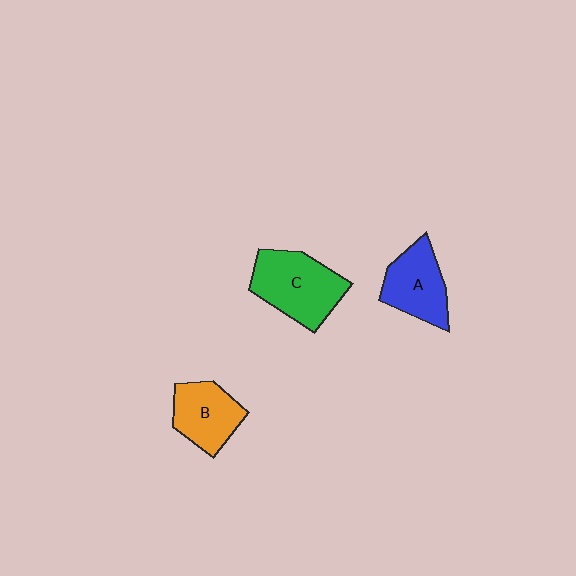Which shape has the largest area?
Shape C (green).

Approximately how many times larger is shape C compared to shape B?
Approximately 1.4 times.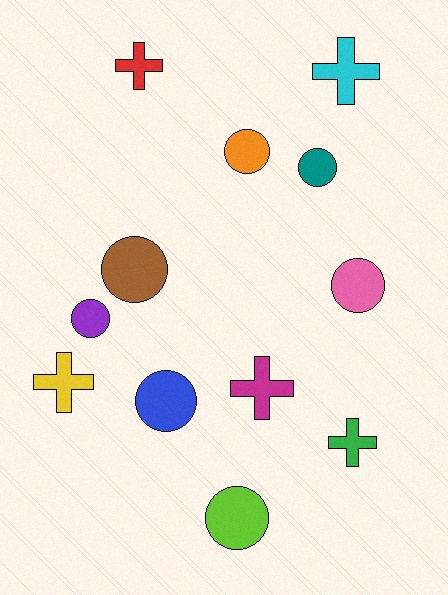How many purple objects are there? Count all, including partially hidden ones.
There is 1 purple object.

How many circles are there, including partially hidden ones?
There are 7 circles.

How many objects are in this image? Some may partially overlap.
There are 12 objects.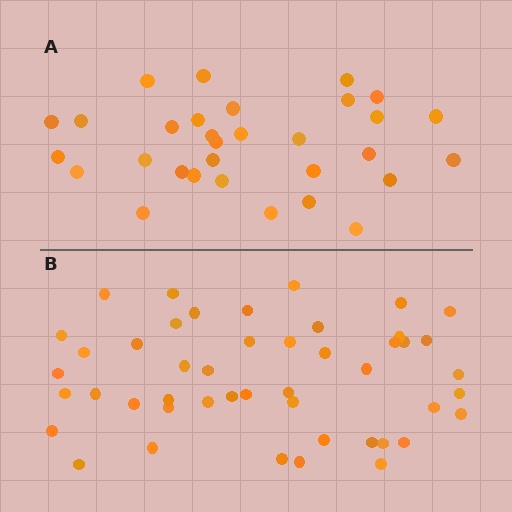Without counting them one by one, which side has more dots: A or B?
Region B (the bottom region) has more dots.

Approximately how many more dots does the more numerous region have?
Region B has approximately 15 more dots than region A.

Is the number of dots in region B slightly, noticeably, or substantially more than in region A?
Region B has substantially more. The ratio is roughly 1.5 to 1.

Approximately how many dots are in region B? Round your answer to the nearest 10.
About 50 dots. (The exact count is 47, which rounds to 50.)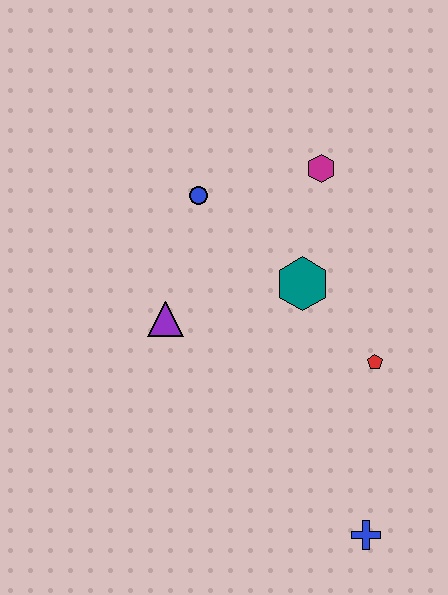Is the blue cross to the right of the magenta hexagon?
Yes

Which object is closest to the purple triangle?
The blue circle is closest to the purple triangle.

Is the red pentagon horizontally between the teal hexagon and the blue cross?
No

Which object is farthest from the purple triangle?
The blue cross is farthest from the purple triangle.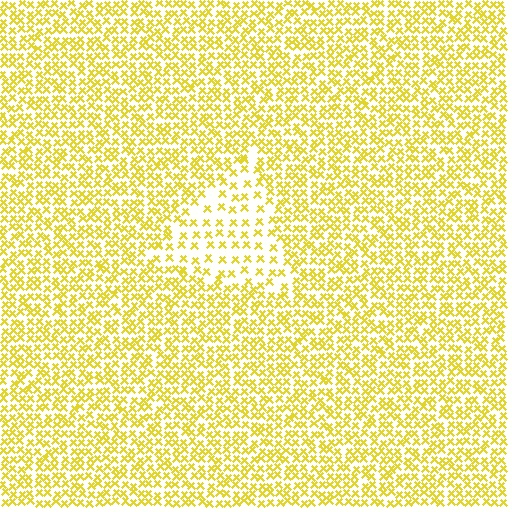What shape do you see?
I see a triangle.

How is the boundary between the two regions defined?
The boundary is defined by a change in element density (approximately 2.2x ratio). All elements are the same color, size, and shape.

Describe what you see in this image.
The image contains small yellow elements arranged at two different densities. A triangle-shaped region is visible where the elements are less densely packed than the surrounding area.